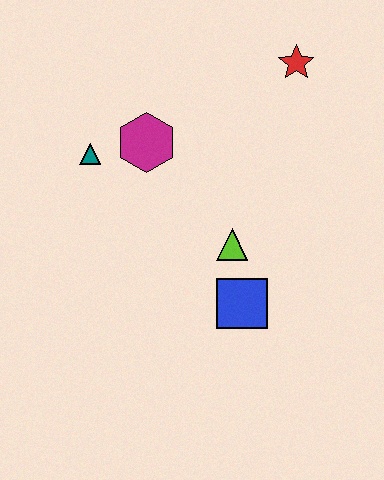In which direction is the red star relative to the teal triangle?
The red star is to the right of the teal triangle.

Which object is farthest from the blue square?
The red star is farthest from the blue square.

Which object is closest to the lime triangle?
The blue square is closest to the lime triangle.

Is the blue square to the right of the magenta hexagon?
Yes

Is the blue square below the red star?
Yes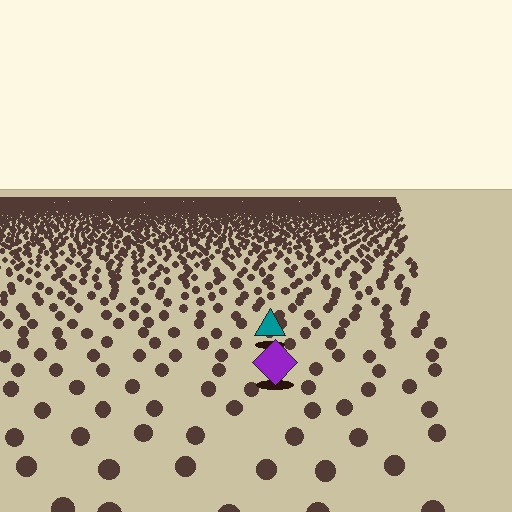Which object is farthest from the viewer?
The teal triangle is farthest from the viewer. It appears smaller and the ground texture around it is denser.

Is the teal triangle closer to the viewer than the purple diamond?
No. The purple diamond is closer — you can tell from the texture gradient: the ground texture is coarser near it.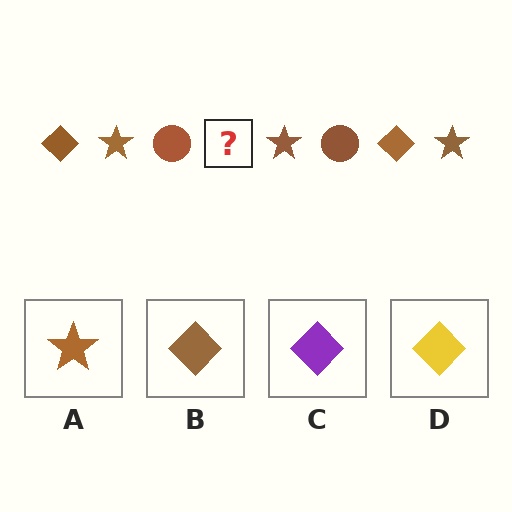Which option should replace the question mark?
Option B.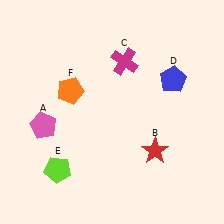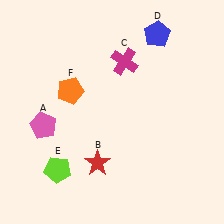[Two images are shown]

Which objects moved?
The objects that moved are: the red star (B), the blue pentagon (D).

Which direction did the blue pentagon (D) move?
The blue pentagon (D) moved up.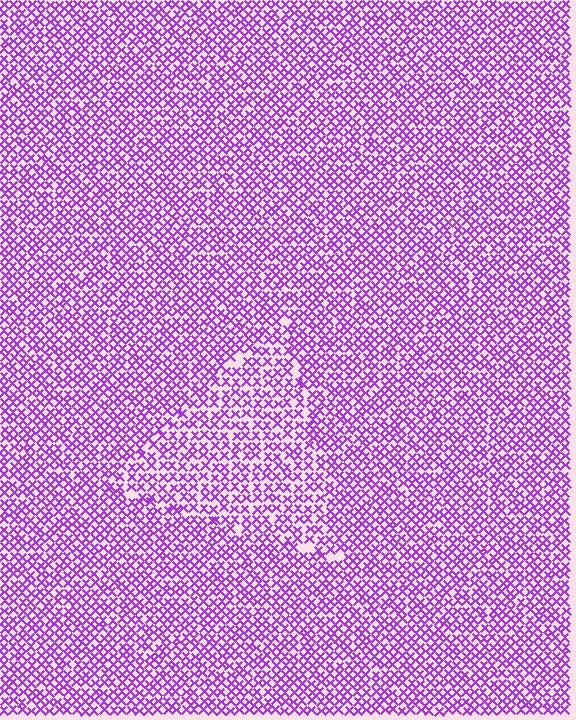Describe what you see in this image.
The image contains small purple elements arranged at two different densities. A triangle-shaped region is visible where the elements are less densely packed than the surrounding area.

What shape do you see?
I see a triangle.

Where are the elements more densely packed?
The elements are more densely packed outside the triangle boundary.